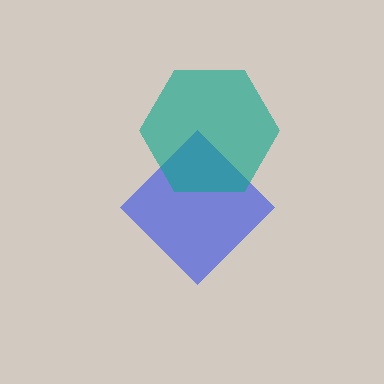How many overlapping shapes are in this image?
There are 2 overlapping shapes in the image.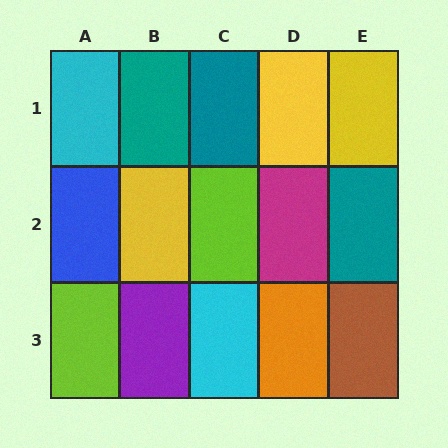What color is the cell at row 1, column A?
Cyan.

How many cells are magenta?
1 cell is magenta.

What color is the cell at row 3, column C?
Cyan.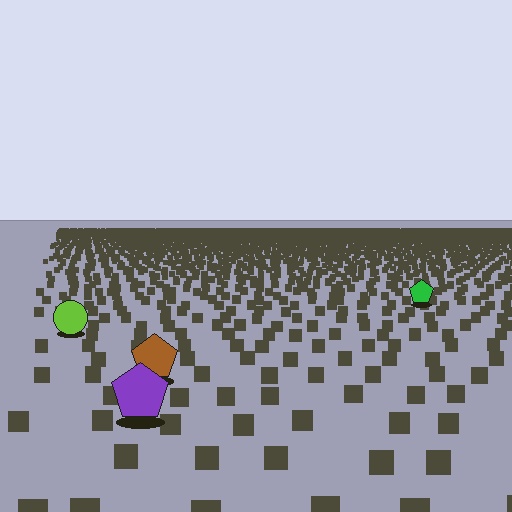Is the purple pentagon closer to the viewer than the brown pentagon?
Yes. The purple pentagon is closer — you can tell from the texture gradient: the ground texture is coarser near it.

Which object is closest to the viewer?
The purple pentagon is closest. The texture marks near it are larger and more spread out.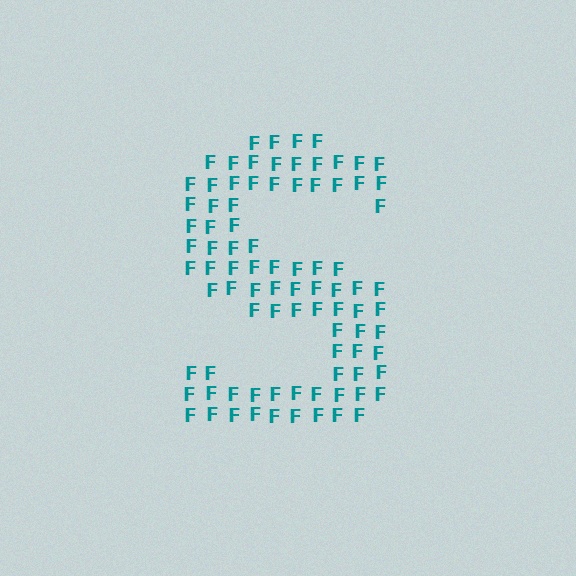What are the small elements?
The small elements are letter F's.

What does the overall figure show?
The overall figure shows the letter S.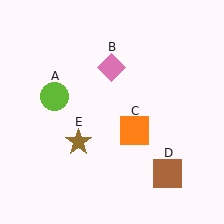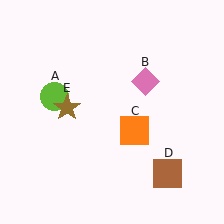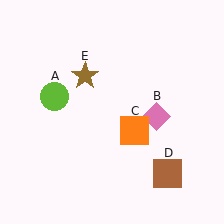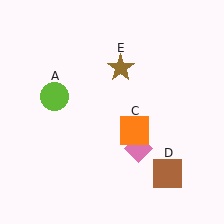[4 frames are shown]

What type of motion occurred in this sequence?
The pink diamond (object B), brown star (object E) rotated clockwise around the center of the scene.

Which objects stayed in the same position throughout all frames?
Lime circle (object A) and orange square (object C) and brown square (object D) remained stationary.